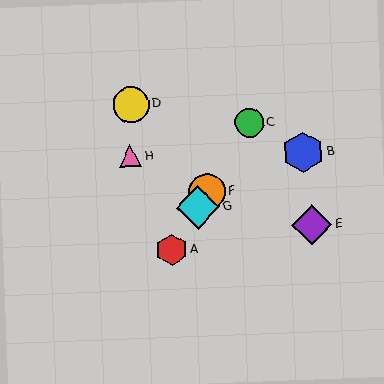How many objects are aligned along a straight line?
4 objects (A, C, F, G) are aligned along a straight line.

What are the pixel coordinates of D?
Object D is at (131, 104).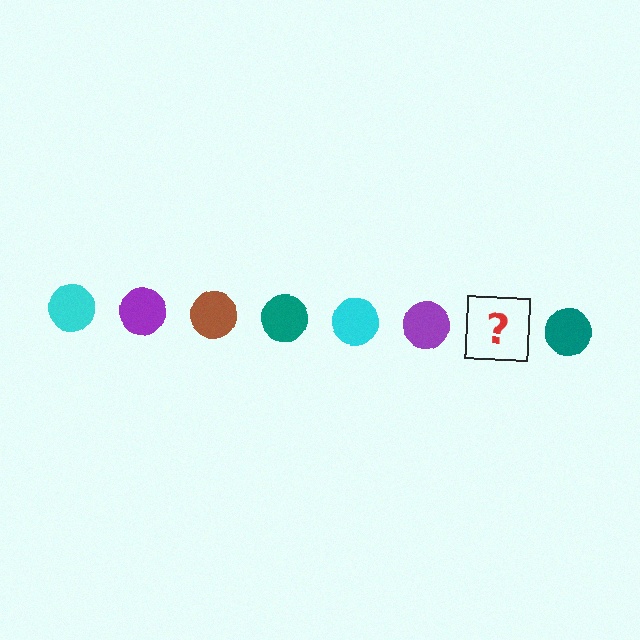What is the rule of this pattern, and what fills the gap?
The rule is that the pattern cycles through cyan, purple, brown, teal circles. The gap should be filled with a brown circle.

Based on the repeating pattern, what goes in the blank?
The blank should be a brown circle.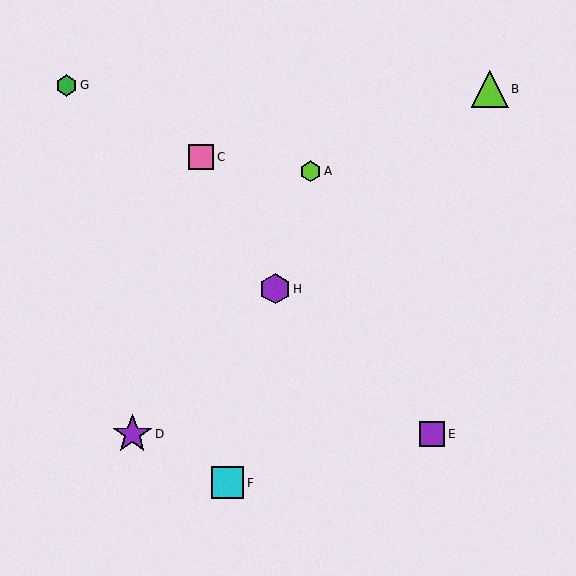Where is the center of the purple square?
The center of the purple square is at (432, 434).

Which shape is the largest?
The purple star (labeled D) is the largest.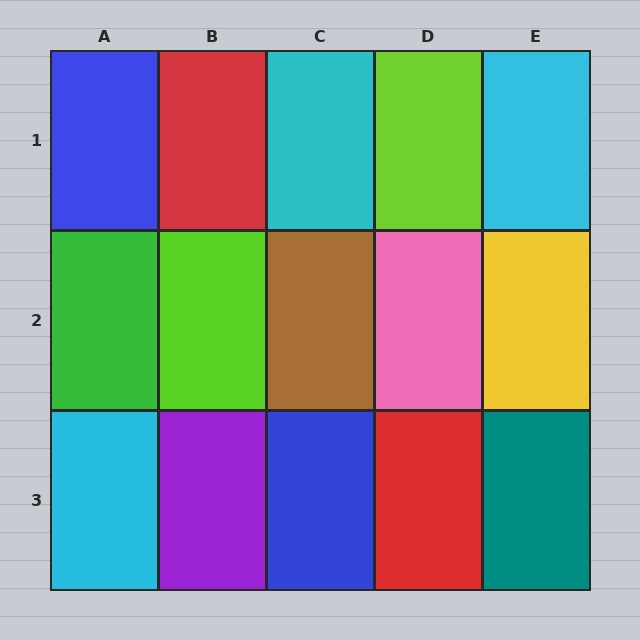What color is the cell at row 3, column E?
Teal.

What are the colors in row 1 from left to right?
Blue, red, cyan, lime, cyan.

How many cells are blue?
2 cells are blue.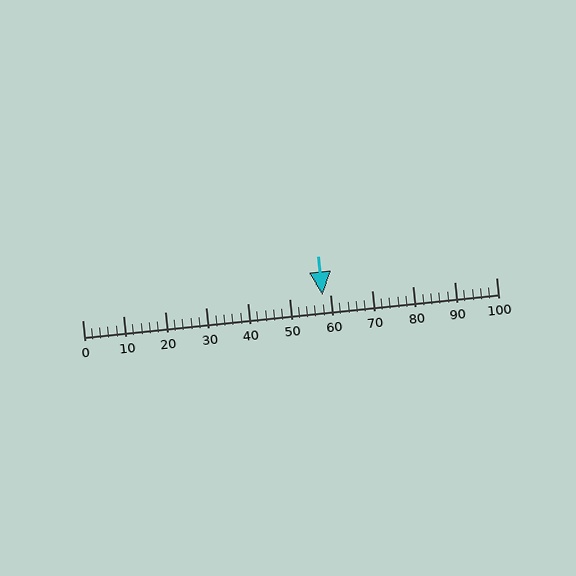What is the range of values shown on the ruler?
The ruler shows values from 0 to 100.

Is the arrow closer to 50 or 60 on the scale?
The arrow is closer to 60.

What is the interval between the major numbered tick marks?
The major tick marks are spaced 10 units apart.